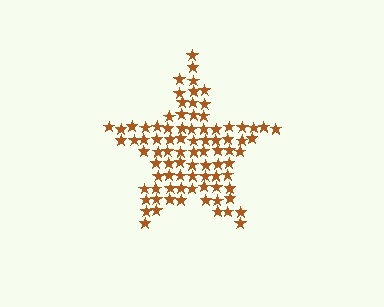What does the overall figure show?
The overall figure shows a star.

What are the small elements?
The small elements are stars.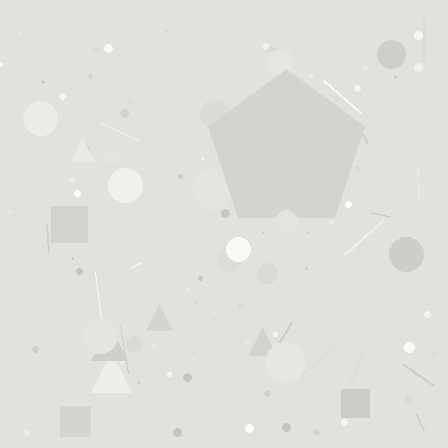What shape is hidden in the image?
A pentagon is hidden in the image.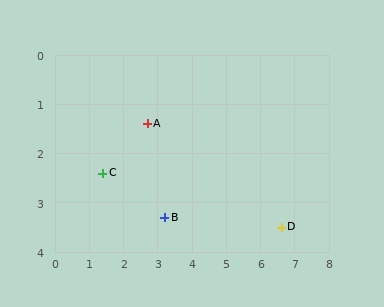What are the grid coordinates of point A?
Point A is at approximately (2.7, 1.4).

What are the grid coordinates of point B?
Point B is at approximately (3.2, 3.3).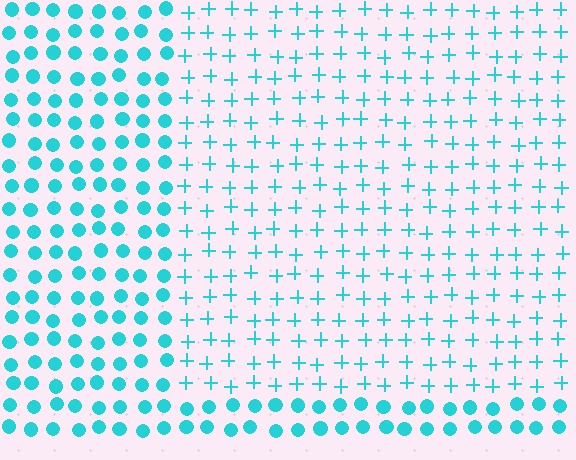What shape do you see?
I see a rectangle.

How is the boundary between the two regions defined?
The boundary is defined by a change in element shape: plus signs inside vs. circles outside. All elements share the same color and spacing.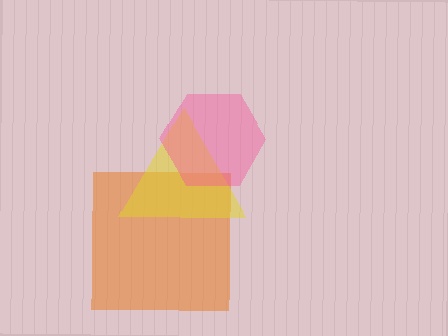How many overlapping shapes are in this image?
There are 3 overlapping shapes in the image.